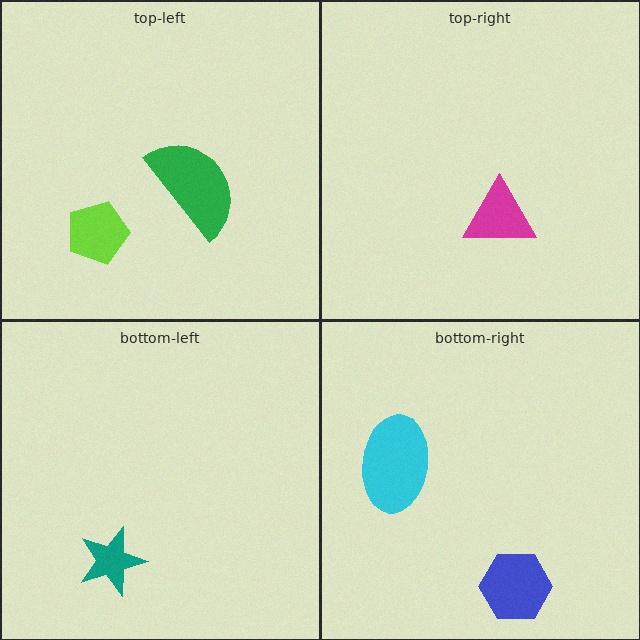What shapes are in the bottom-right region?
The cyan ellipse, the blue hexagon.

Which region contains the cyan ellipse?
The bottom-right region.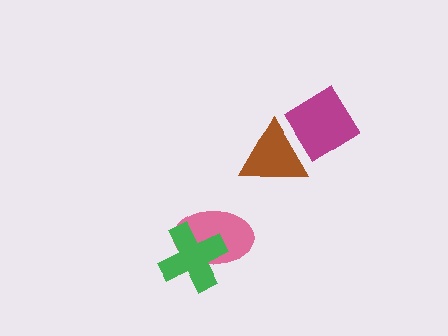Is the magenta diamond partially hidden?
Yes, it is partially covered by another shape.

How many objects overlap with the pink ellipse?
1 object overlaps with the pink ellipse.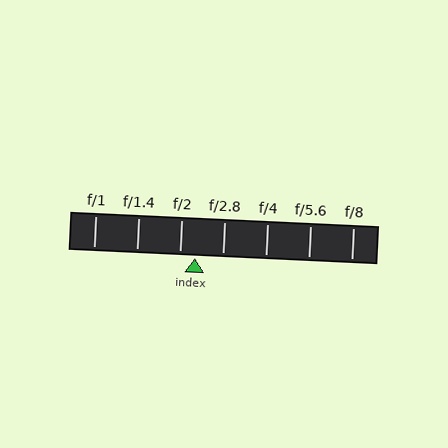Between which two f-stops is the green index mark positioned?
The index mark is between f/2 and f/2.8.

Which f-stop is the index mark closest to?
The index mark is closest to f/2.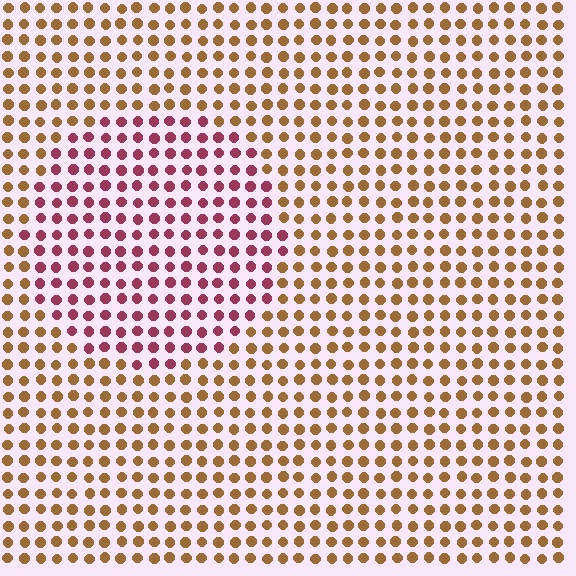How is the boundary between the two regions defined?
The boundary is defined purely by a slight shift in hue (about 53 degrees). Spacing, size, and orientation are identical on both sides.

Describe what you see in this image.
The image is filled with small brown elements in a uniform arrangement. A circle-shaped region is visible where the elements are tinted to a slightly different hue, forming a subtle color boundary.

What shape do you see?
I see a circle.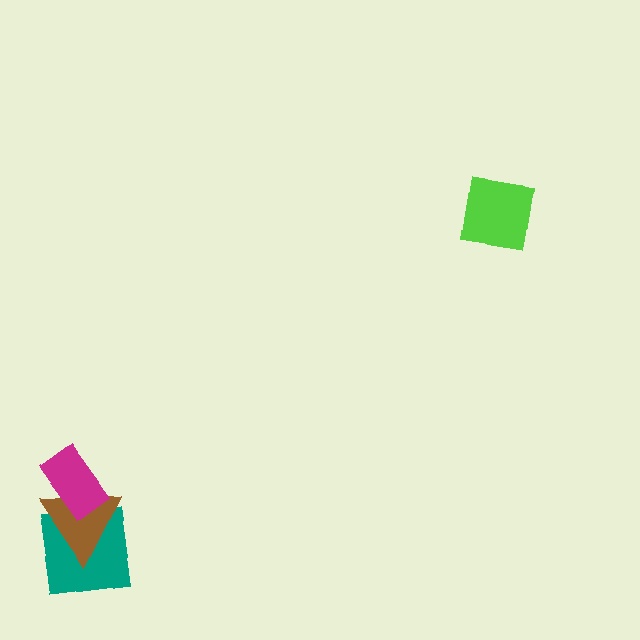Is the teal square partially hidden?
Yes, it is partially covered by another shape.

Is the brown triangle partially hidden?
Yes, it is partially covered by another shape.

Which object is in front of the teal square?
The brown triangle is in front of the teal square.